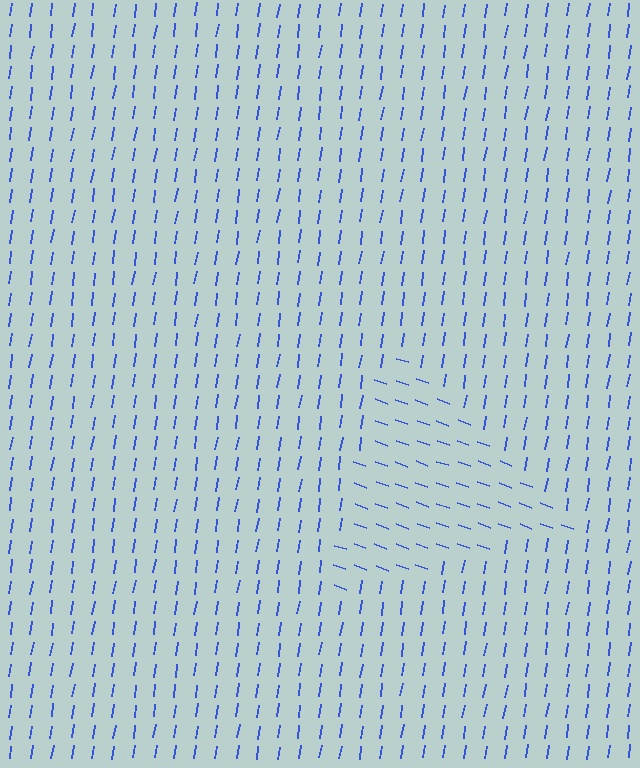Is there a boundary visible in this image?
Yes, there is a texture boundary formed by a change in line orientation.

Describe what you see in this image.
The image is filled with small blue line segments. A triangle region in the image has lines oriented differently from the surrounding lines, creating a visible texture boundary.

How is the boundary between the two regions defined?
The boundary is defined purely by a change in line orientation (approximately 79 degrees difference). All lines are the same color and thickness.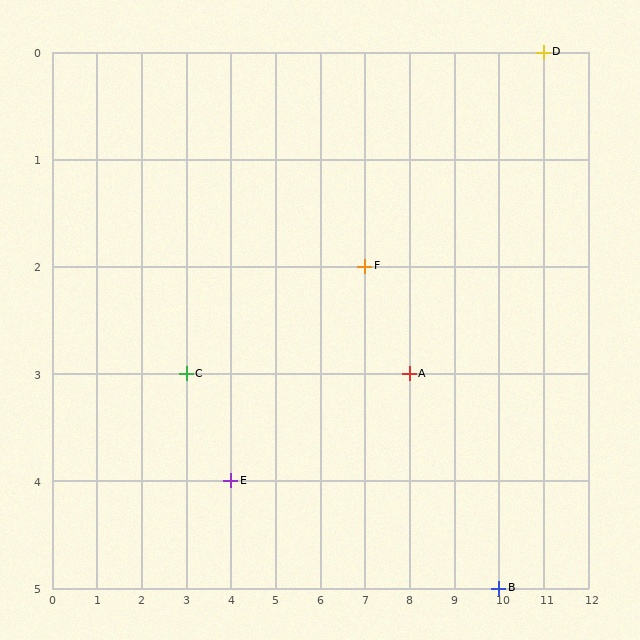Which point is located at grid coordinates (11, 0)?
Point D is at (11, 0).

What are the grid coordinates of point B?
Point B is at grid coordinates (10, 5).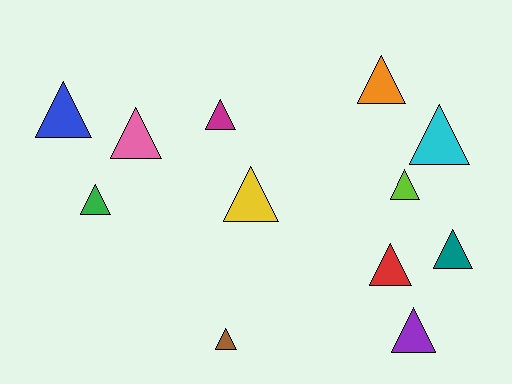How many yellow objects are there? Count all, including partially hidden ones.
There is 1 yellow object.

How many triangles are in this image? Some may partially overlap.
There are 12 triangles.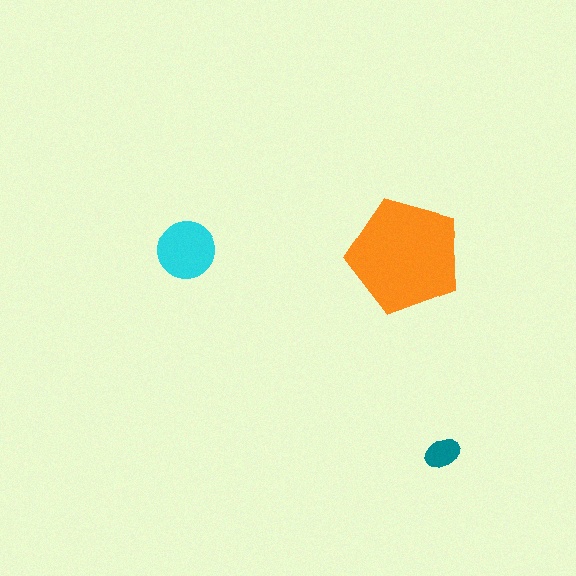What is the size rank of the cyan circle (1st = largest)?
2nd.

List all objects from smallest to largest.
The teal ellipse, the cyan circle, the orange pentagon.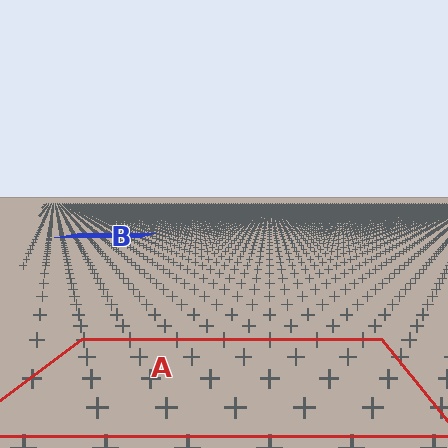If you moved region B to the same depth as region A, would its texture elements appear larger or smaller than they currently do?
They would appear larger. At a closer depth, the same texture elements are projected at a bigger on-screen size.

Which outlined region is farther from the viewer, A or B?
Region B is farther from the viewer — the texture elements inside it appear smaller and more densely packed.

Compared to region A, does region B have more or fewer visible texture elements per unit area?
Region B has more texture elements per unit area — they are packed more densely because it is farther away.